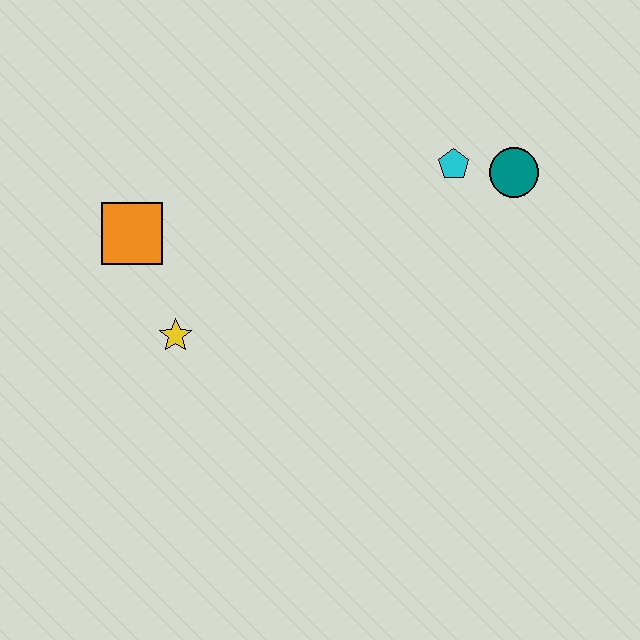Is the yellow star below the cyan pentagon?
Yes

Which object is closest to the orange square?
The yellow star is closest to the orange square.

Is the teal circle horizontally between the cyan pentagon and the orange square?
No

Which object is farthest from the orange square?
The teal circle is farthest from the orange square.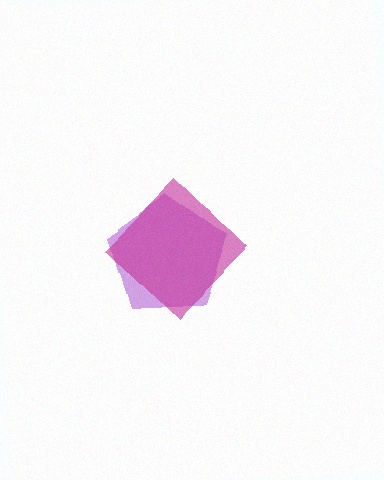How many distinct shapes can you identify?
There are 2 distinct shapes: a purple pentagon, a magenta diamond.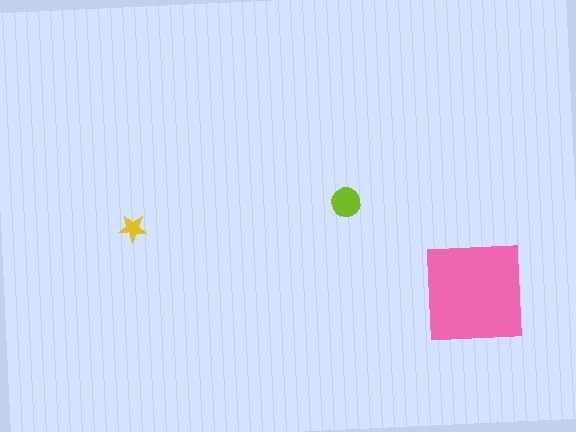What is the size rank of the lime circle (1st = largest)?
2nd.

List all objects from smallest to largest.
The yellow star, the lime circle, the pink square.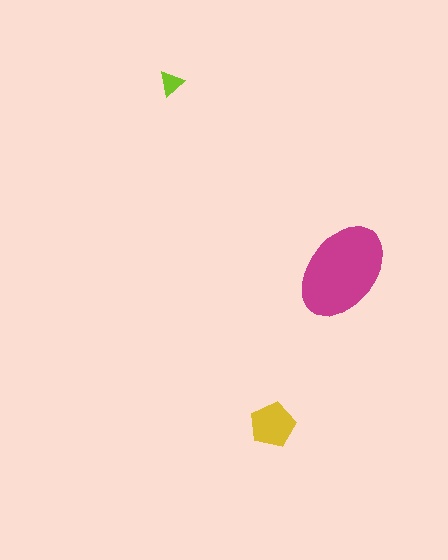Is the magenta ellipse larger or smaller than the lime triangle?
Larger.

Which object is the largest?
The magenta ellipse.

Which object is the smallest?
The lime triangle.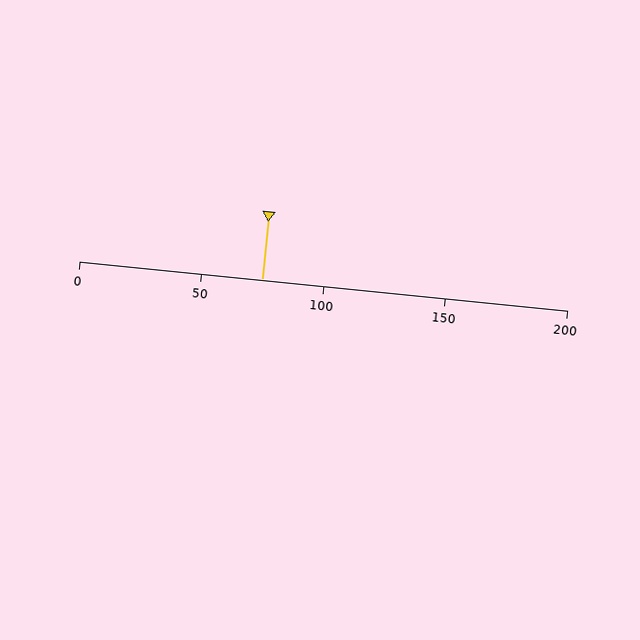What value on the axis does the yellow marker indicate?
The marker indicates approximately 75.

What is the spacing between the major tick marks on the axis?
The major ticks are spaced 50 apart.